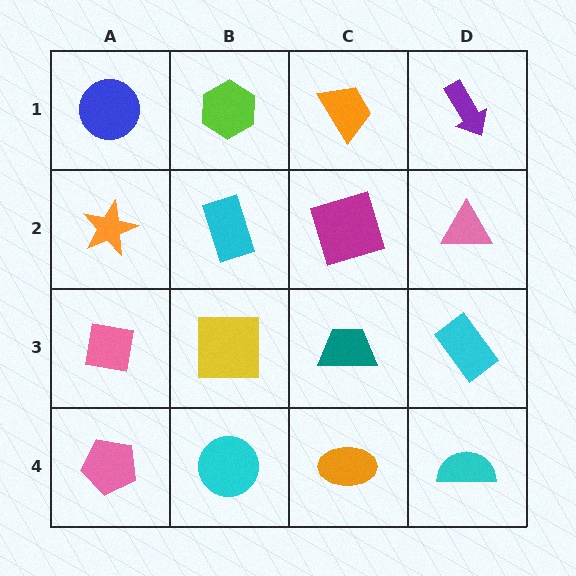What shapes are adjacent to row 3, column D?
A pink triangle (row 2, column D), a cyan semicircle (row 4, column D), a teal trapezoid (row 3, column C).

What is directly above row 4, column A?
A pink square.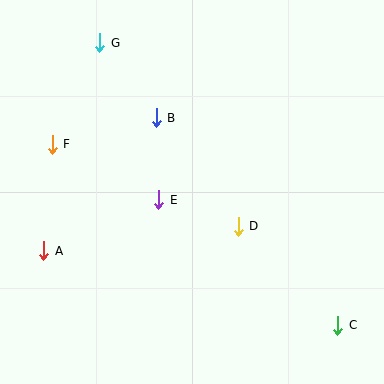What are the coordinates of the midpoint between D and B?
The midpoint between D and B is at (197, 172).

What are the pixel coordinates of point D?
Point D is at (238, 226).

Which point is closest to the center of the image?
Point E at (159, 200) is closest to the center.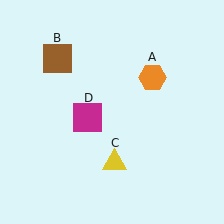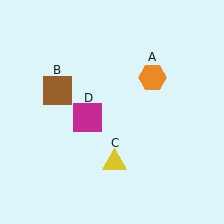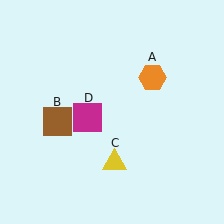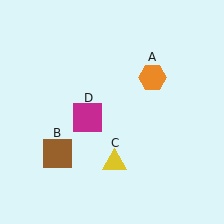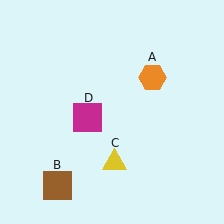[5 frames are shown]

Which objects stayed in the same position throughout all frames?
Orange hexagon (object A) and yellow triangle (object C) and magenta square (object D) remained stationary.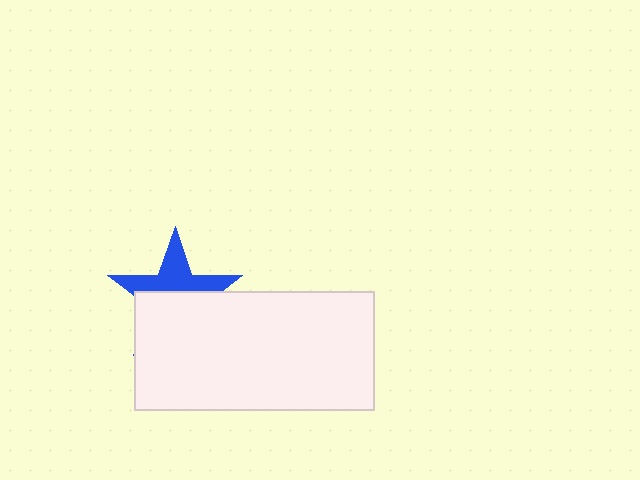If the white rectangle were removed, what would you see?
You would see the complete blue star.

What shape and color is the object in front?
The object in front is a white rectangle.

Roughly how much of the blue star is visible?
About half of it is visible (roughly 45%).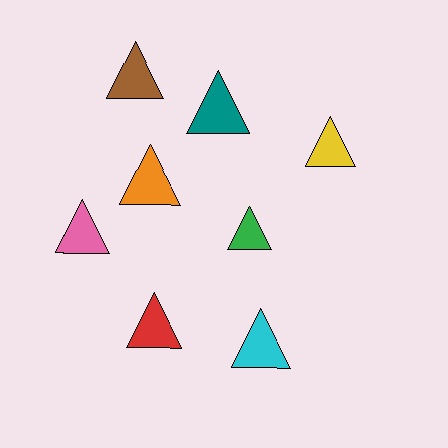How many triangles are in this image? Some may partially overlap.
There are 8 triangles.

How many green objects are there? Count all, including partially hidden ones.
There is 1 green object.